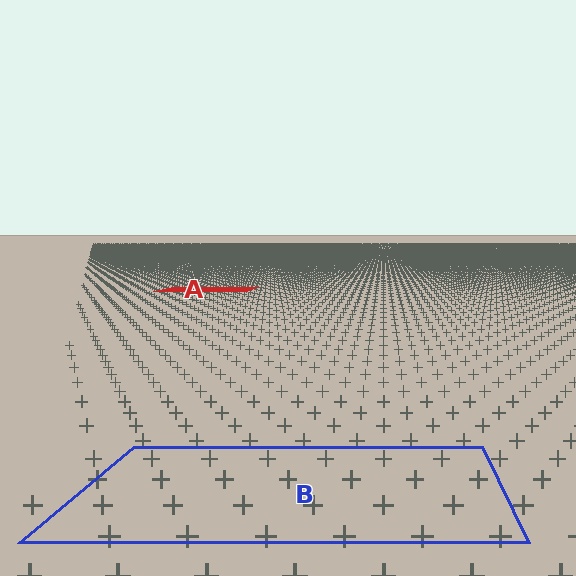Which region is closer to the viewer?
Region B is closer. The texture elements there are larger and more spread out.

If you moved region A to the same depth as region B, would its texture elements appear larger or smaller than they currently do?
They would appear larger. At a closer depth, the same texture elements are projected at a bigger on-screen size.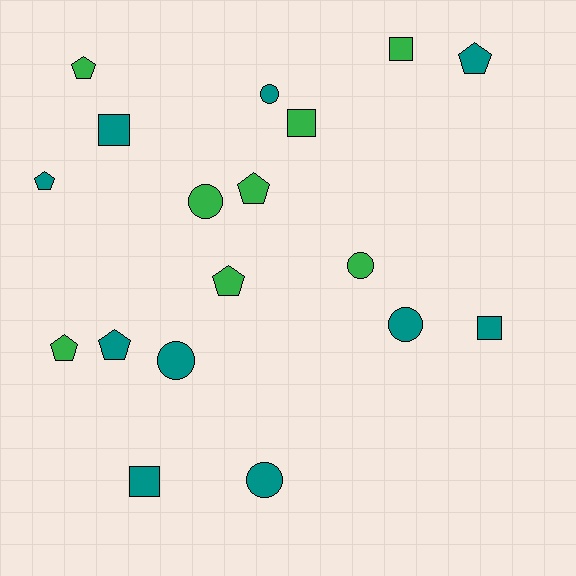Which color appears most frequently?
Teal, with 10 objects.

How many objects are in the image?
There are 18 objects.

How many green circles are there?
There are 2 green circles.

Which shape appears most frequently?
Pentagon, with 7 objects.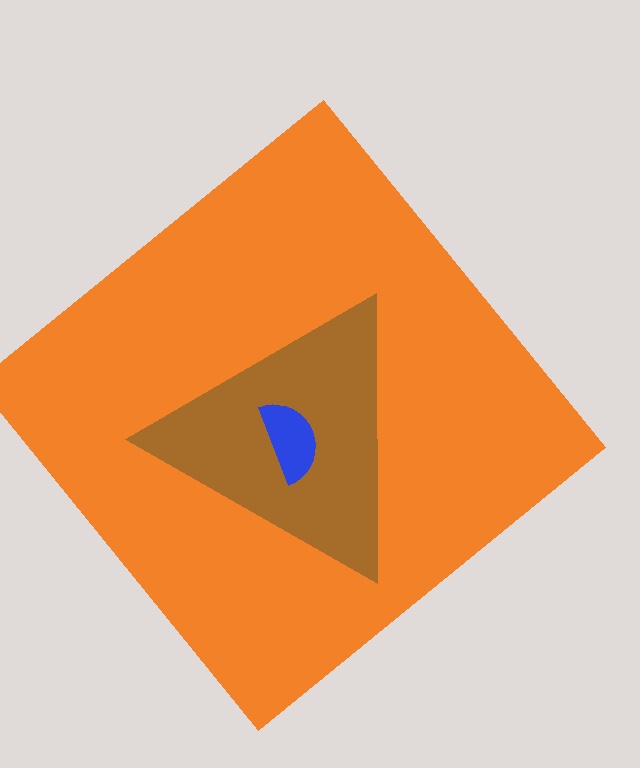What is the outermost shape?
The orange diamond.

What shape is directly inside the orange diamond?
The brown triangle.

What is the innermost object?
The blue semicircle.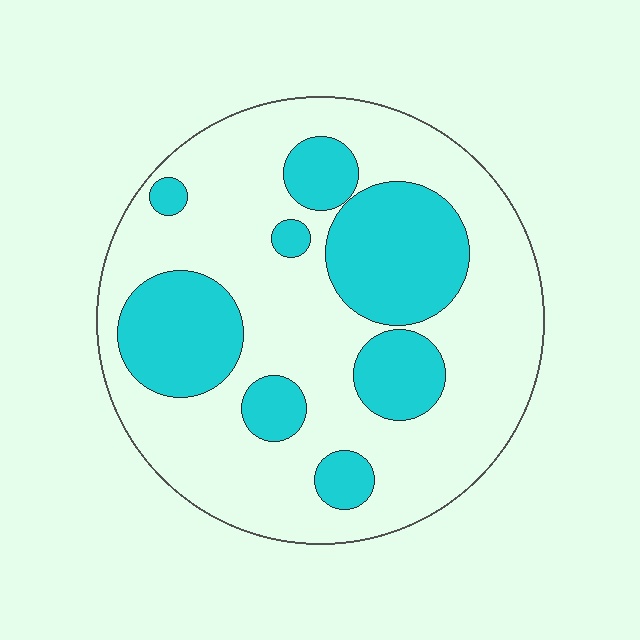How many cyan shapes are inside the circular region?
8.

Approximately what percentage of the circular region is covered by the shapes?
Approximately 30%.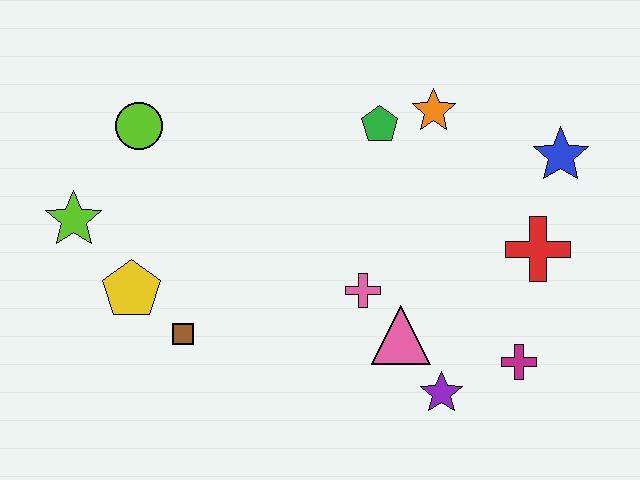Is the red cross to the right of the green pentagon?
Yes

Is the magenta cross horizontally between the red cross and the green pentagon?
Yes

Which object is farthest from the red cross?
The lime star is farthest from the red cross.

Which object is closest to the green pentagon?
The orange star is closest to the green pentagon.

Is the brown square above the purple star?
Yes